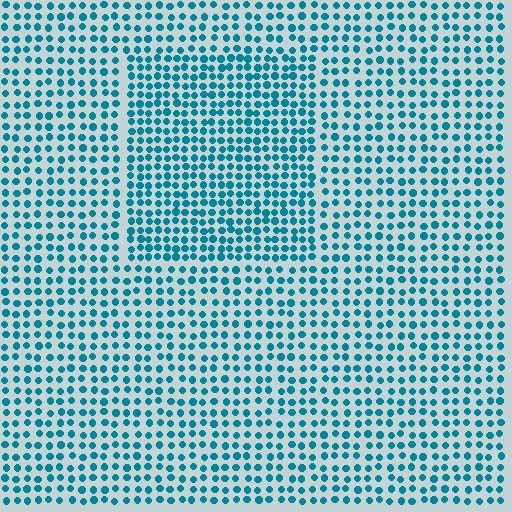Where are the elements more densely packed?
The elements are more densely packed inside the rectangle boundary.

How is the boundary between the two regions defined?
The boundary is defined by a change in element density (approximately 1.5x ratio). All elements are the same color, size, and shape.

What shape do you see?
I see a rectangle.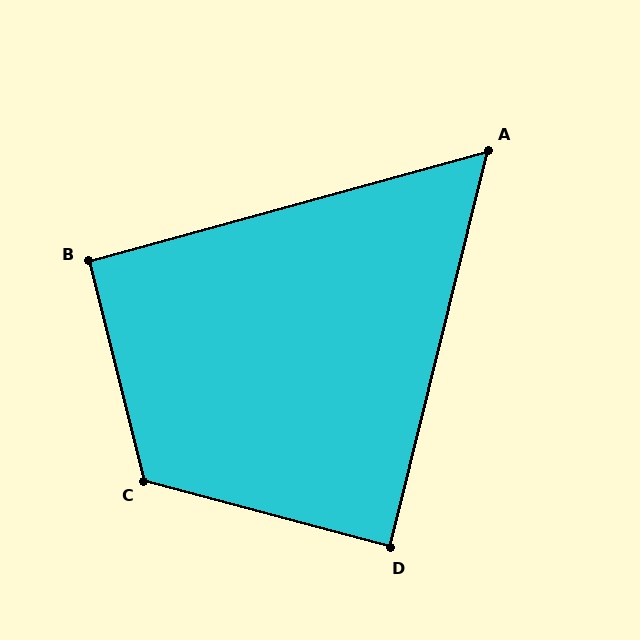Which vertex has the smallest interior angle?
A, at approximately 61 degrees.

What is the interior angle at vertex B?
Approximately 91 degrees (approximately right).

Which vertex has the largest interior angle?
C, at approximately 119 degrees.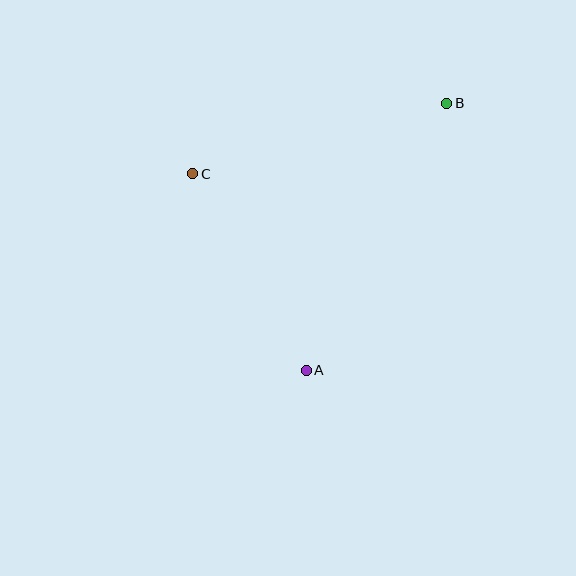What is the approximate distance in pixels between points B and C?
The distance between B and C is approximately 264 pixels.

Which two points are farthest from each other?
Points A and B are farthest from each other.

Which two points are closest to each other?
Points A and C are closest to each other.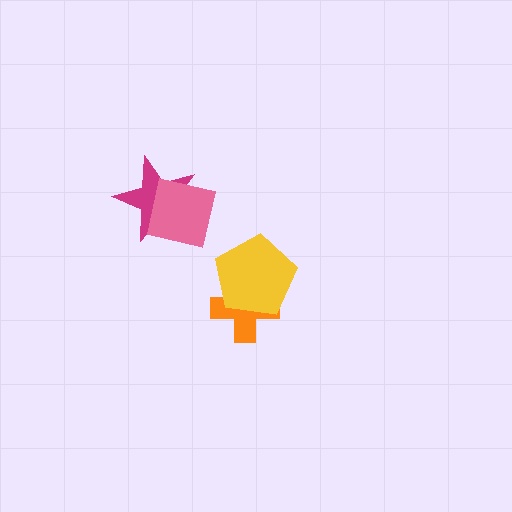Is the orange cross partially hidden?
Yes, it is partially covered by another shape.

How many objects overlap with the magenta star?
1 object overlaps with the magenta star.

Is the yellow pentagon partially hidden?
No, no other shape covers it.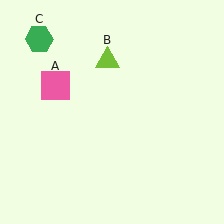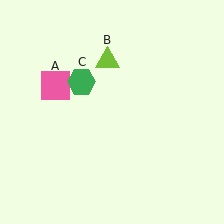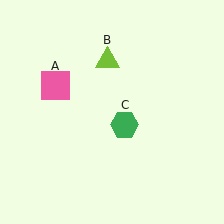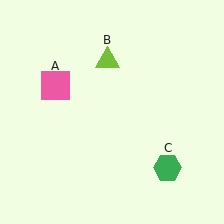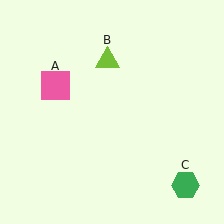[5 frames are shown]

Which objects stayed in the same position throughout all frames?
Pink square (object A) and lime triangle (object B) remained stationary.